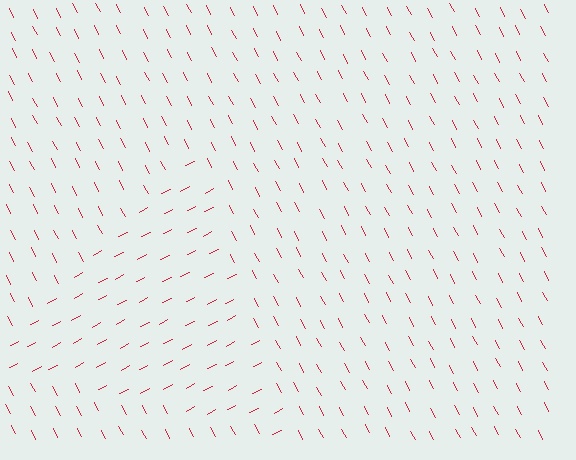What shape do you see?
I see a triangle.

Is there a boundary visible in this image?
Yes, there is a texture boundary formed by a change in line orientation.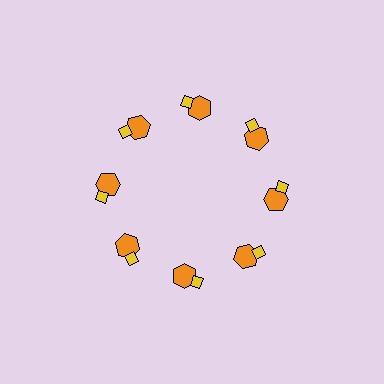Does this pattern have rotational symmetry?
Yes, this pattern has 8-fold rotational symmetry. It looks the same after rotating 45 degrees around the center.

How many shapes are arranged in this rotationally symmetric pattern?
There are 16 shapes, arranged in 8 groups of 2.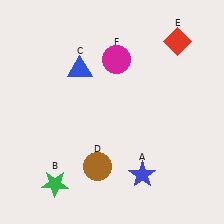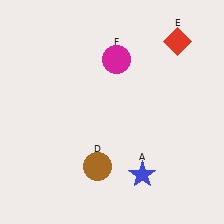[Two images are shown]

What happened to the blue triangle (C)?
The blue triangle (C) was removed in Image 2. It was in the top-left area of Image 1.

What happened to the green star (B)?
The green star (B) was removed in Image 2. It was in the bottom-left area of Image 1.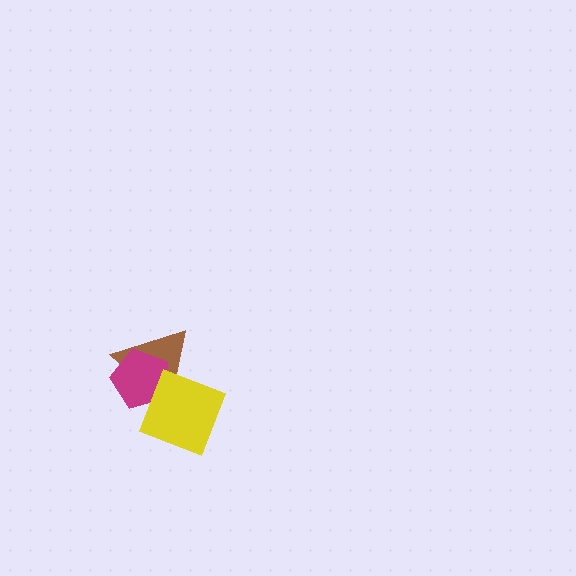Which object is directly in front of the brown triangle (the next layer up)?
The magenta pentagon is directly in front of the brown triangle.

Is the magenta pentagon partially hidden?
Yes, it is partially covered by another shape.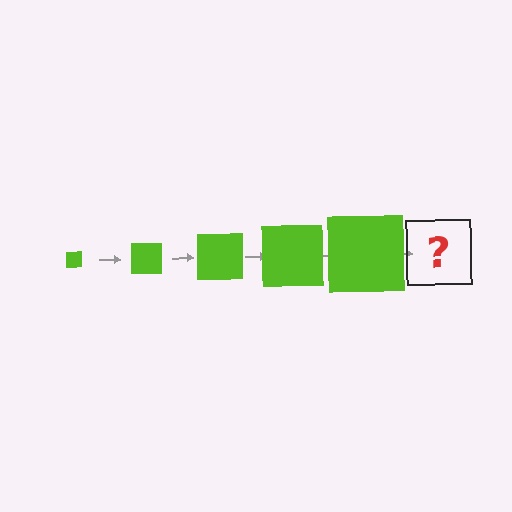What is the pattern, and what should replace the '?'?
The pattern is that the square gets progressively larger each step. The '?' should be a lime square, larger than the previous one.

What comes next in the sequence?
The next element should be a lime square, larger than the previous one.